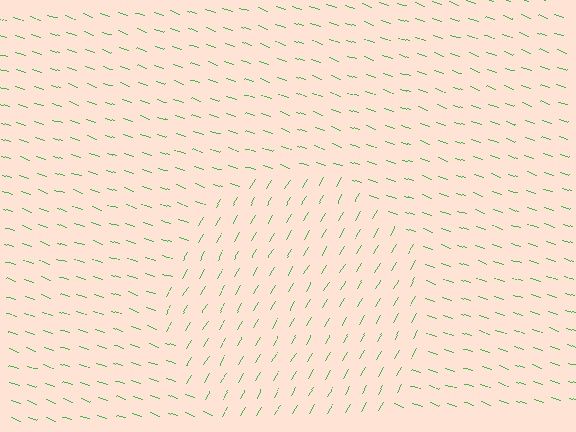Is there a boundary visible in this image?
Yes, there is a texture boundary formed by a change in line orientation.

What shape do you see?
I see a circle.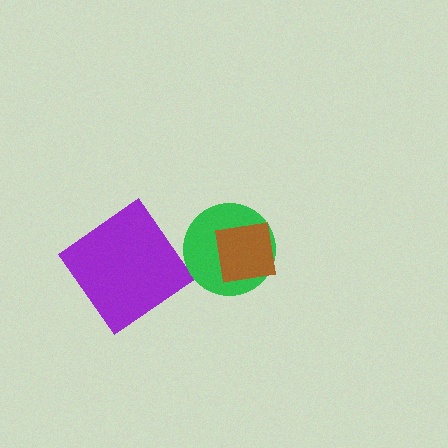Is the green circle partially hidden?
Yes, it is partially covered by another shape.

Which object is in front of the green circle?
The brown square is in front of the green circle.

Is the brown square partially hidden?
No, no other shape covers it.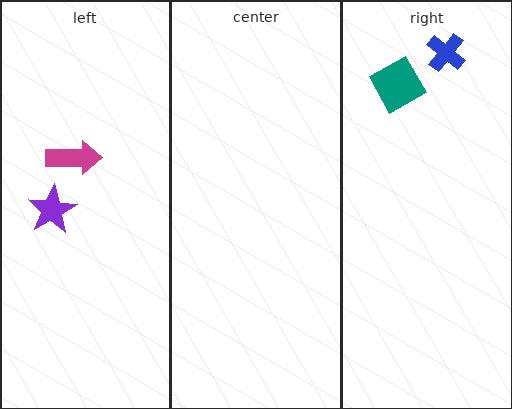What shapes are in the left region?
The purple star, the magenta arrow.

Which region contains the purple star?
The left region.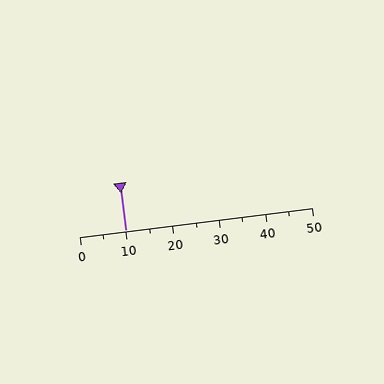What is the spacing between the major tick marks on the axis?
The major ticks are spaced 10 apart.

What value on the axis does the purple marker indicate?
The marker indicates approximately 10.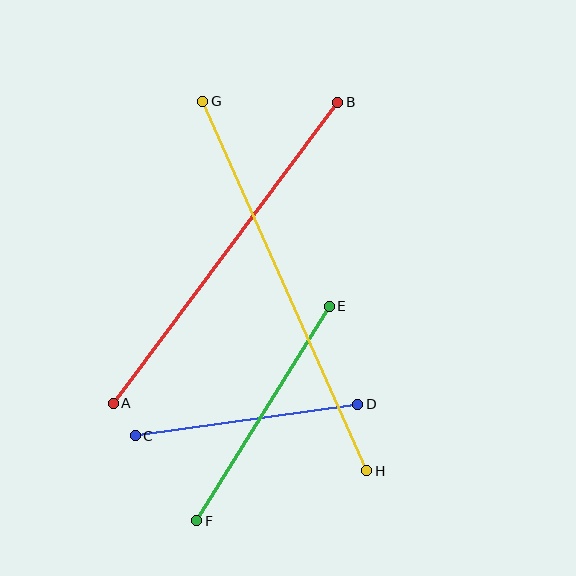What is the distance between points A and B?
The distance is approximately 376 pixels.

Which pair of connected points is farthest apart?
Points G and H are farthest apart.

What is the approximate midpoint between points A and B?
The midpoint is at approximately (226, 253) pixels.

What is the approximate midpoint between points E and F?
The midpoint is at approximately (263, 413) pixels.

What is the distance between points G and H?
The distance is approximately 404 pixels.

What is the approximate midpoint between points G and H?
The midpoint is at approximately (285, 286) pixels.